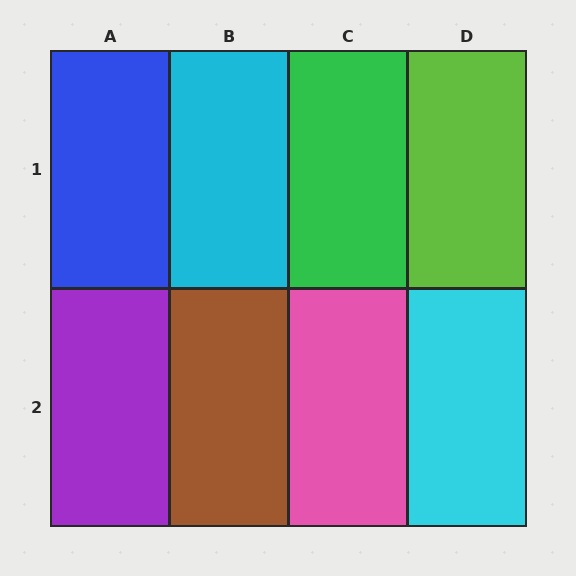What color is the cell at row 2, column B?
Brown.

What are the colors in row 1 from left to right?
Blue, cyan, green, lime.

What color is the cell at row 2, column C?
Pink.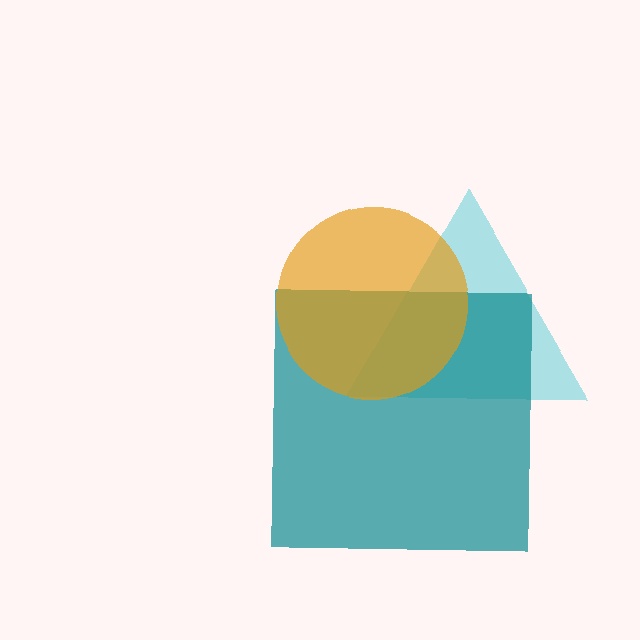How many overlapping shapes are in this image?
There are 3 overlapping shapes in the image.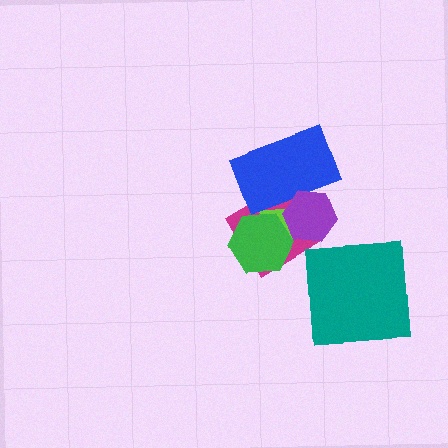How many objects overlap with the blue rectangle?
3 objects overlap with the blue rectangle.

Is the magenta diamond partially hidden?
Yes, it is partially covered by another shape.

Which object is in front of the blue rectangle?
The purple hexagon is in front of the blue rectangle.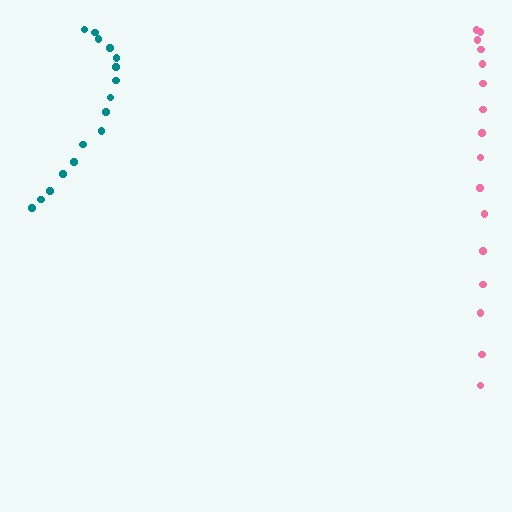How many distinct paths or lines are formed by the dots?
There are 2 distinct paths.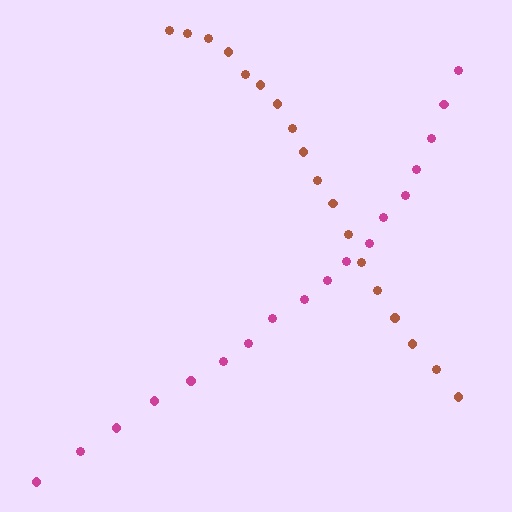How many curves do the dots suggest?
There are 2 distinct paths.